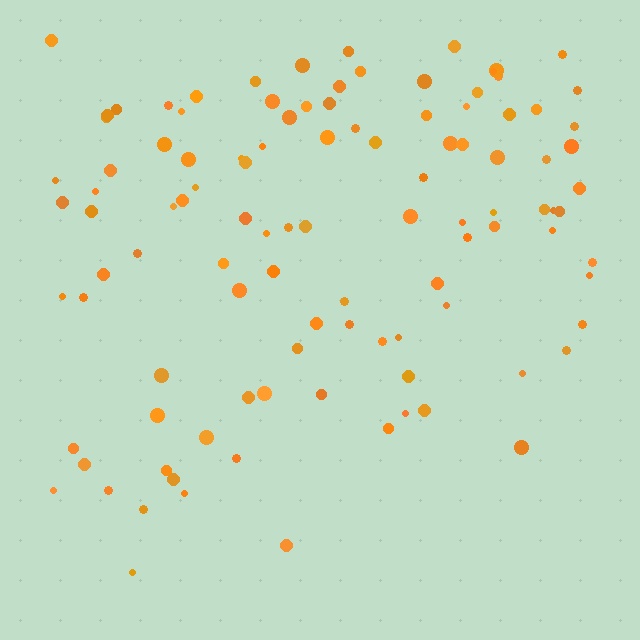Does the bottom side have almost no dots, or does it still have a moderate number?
Still a moderate number, just noticeably fewer than the top.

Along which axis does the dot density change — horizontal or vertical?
Vertical.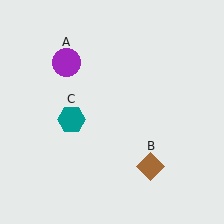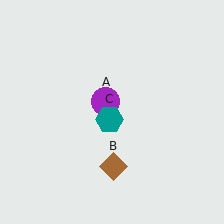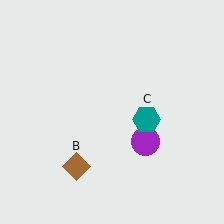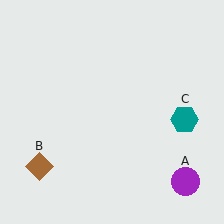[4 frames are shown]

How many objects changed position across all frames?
3 objects changed position: purple circle (object A), brown diamond (object B), teal hexagon (object C).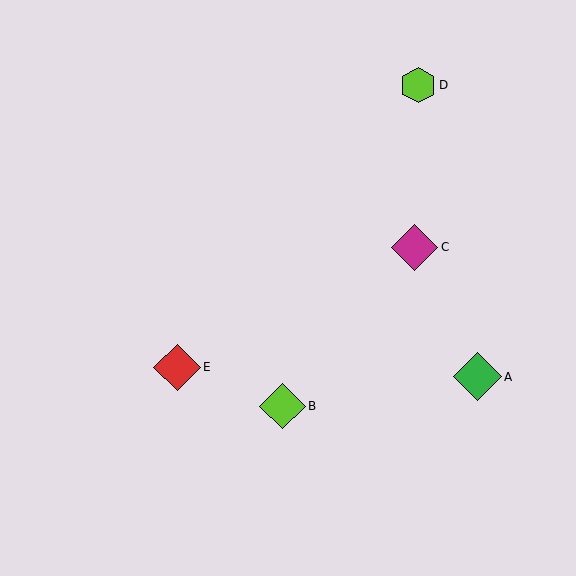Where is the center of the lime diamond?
The center of the lime diamond is at (282, 406).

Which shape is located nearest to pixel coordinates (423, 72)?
The lime hexagon (labeled D) at (418, 85) is nearest to that location.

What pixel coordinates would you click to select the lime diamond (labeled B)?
Click at (282, 406) to select the lime diamond B.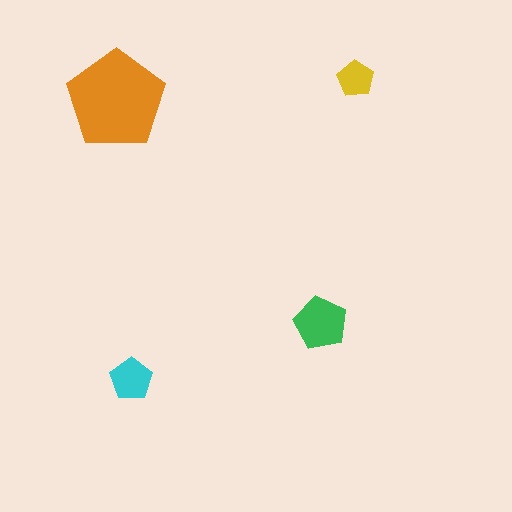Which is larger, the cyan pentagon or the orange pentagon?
The orange one.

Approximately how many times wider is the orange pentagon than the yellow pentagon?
About 2.5 times wider.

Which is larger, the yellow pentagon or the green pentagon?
The green one.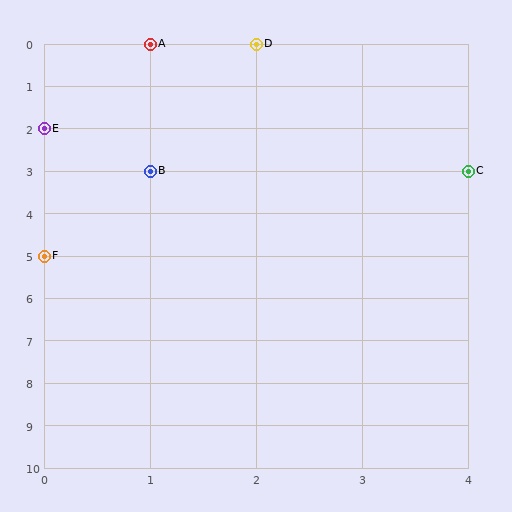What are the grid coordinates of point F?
Point F is at grid coordinates (0, 5).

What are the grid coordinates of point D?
Point D is at grid coordinates (2, 0).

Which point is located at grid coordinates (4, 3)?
Point C is at (4, 3).